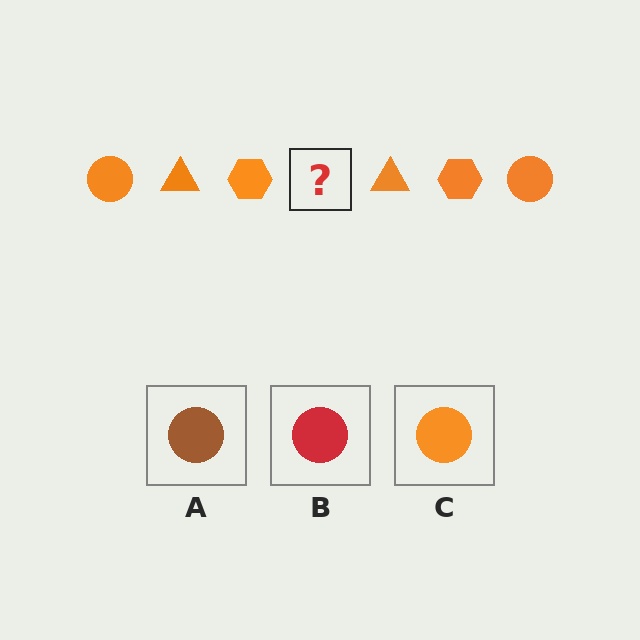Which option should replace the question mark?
Option C.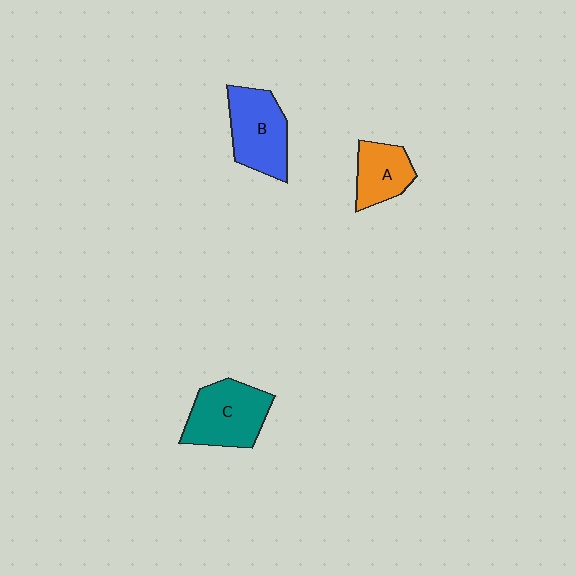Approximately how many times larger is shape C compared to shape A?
Approximately 1.5 times.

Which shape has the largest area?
Shape C (teal).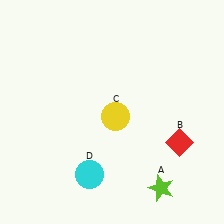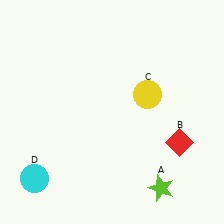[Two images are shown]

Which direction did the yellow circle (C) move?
The yellow circle (C) moved right.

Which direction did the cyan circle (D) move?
The cyan circle (D) moved left.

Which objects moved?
The objects that moved are: the yellow circle (C), the cyan circle (D).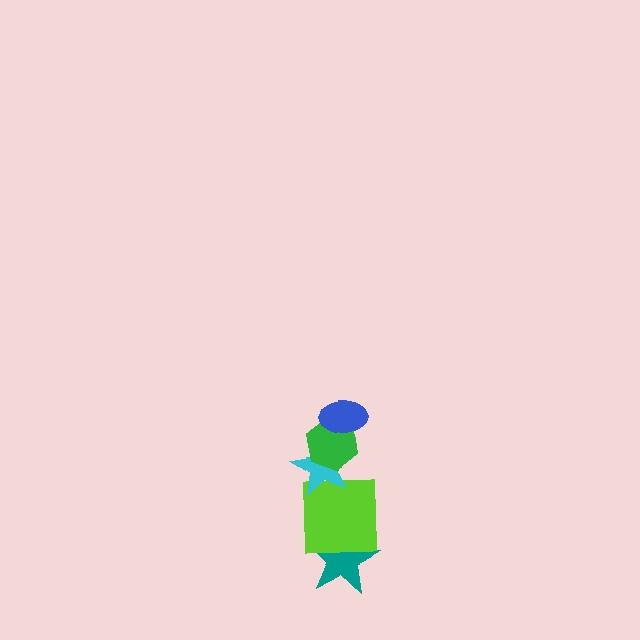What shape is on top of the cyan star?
The green hexagon is on top of the cyan star.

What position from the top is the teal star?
The teal star is 5th from the top.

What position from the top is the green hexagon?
The green hexagon is 2nd from the top.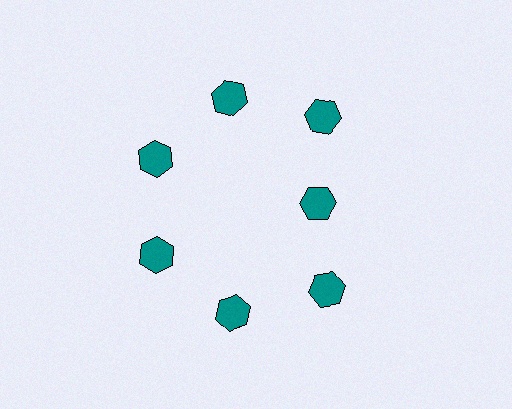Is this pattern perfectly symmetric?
No. The 7 teal hexagons are arranged in a ring, but one element near the 3 o'clock position is pulled inward toward the center, breaking the 7-fold rotational symmetry.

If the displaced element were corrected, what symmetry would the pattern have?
It would have 7-fold rotational symmetry — the pattern would map onto itself every 51 degrees.